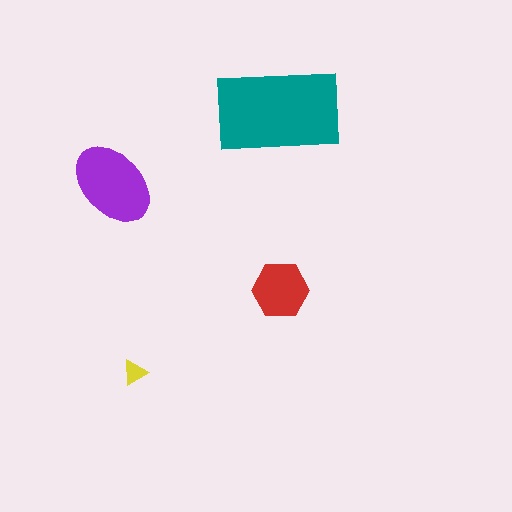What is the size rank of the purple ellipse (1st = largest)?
2nd.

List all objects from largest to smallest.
The teal rectangle, the purple ellipse, the red hexagon, the yellow triangle.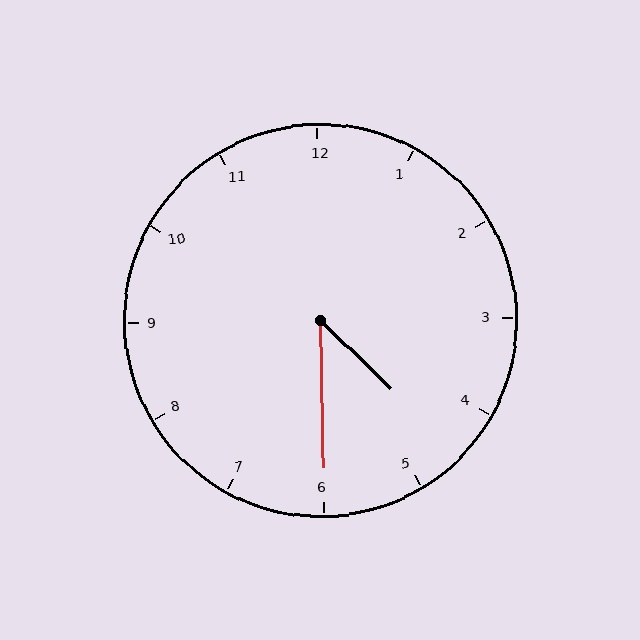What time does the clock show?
4:30.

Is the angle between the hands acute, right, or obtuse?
It is acute.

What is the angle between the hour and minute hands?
Approximately 45 degrees.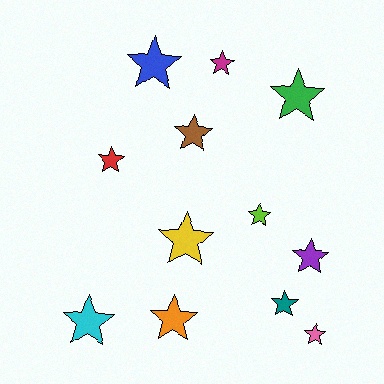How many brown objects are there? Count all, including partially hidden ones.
There is 1 brown object.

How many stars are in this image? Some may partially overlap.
There are 12 stars.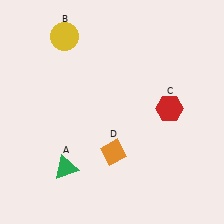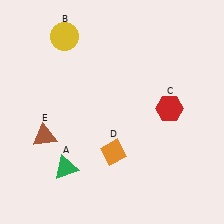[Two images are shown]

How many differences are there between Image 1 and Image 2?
There is 1 difference between the two images.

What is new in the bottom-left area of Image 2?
A brown triangle (E) was added in the bottom-left area of Image 2.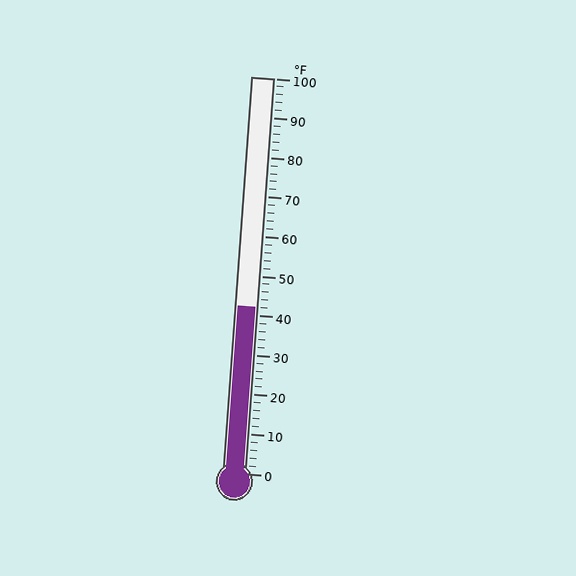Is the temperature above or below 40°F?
The temperature is above 40°F.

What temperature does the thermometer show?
The thermometer shows approximately 42°F.